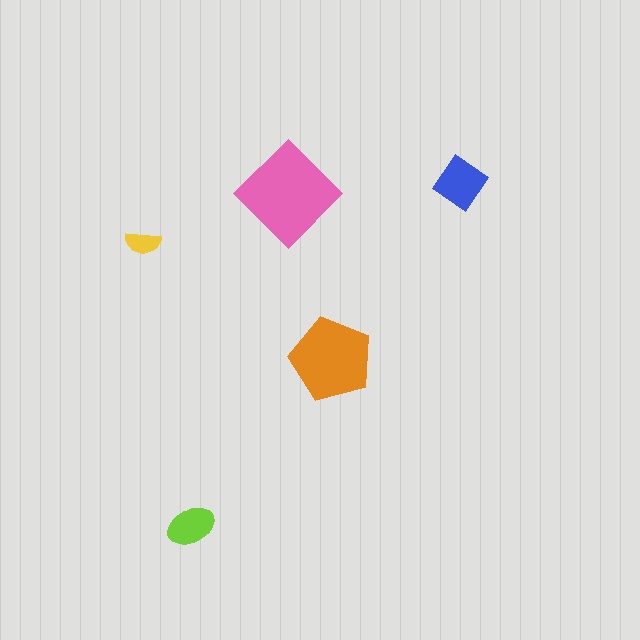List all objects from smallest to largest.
The yellow semicircle, the lime ellipse, the blue diamond, the orange pentagon, the pink diamond.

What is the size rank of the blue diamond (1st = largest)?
3rd.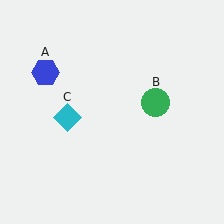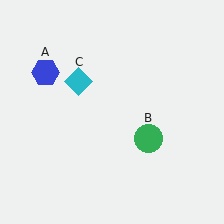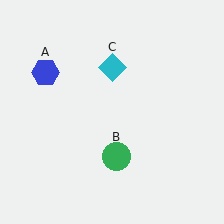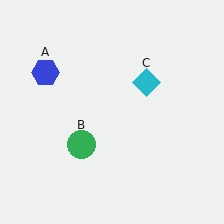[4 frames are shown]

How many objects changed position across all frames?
2 objects changed position: green circle (object B), cyan diamond (object C).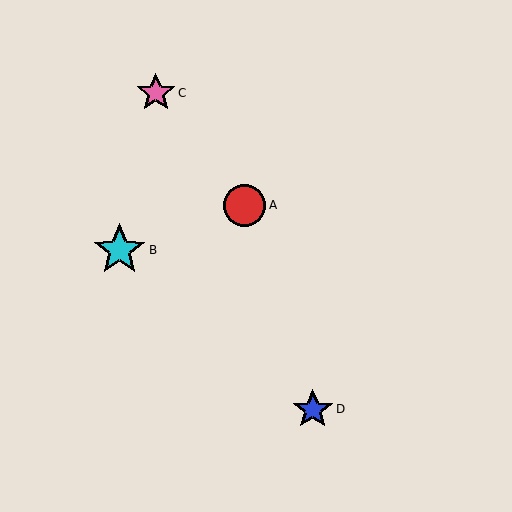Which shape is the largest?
The cyan star (labeled B) is the largest.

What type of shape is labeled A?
Shape A is a red circle.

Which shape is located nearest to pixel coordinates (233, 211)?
The red circle (labeled A) at (244, 205) is nearest to that location.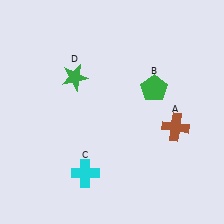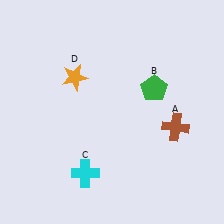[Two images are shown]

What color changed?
The star (D) changed from green in Image 1 to orange in Image 2.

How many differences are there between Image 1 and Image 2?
There is 1 difference between the two images.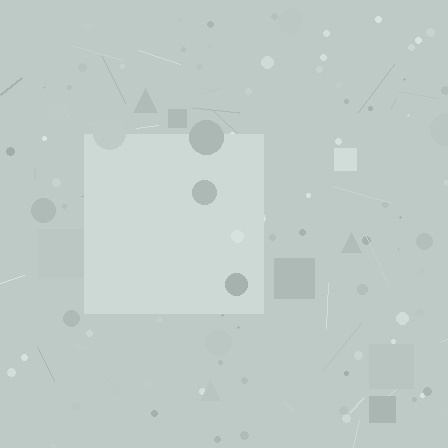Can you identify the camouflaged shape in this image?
The camouflaged shape is a square.